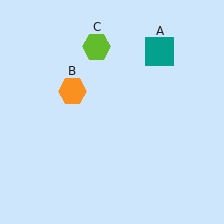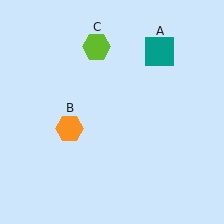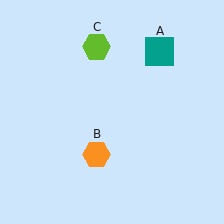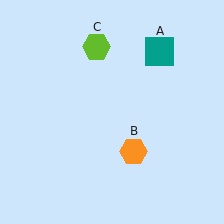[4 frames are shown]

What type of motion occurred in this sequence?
The orange hexagon (object B) rotated counterclockwise around the center of the scene.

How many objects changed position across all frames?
1 object changed position: orange hexagon (object B).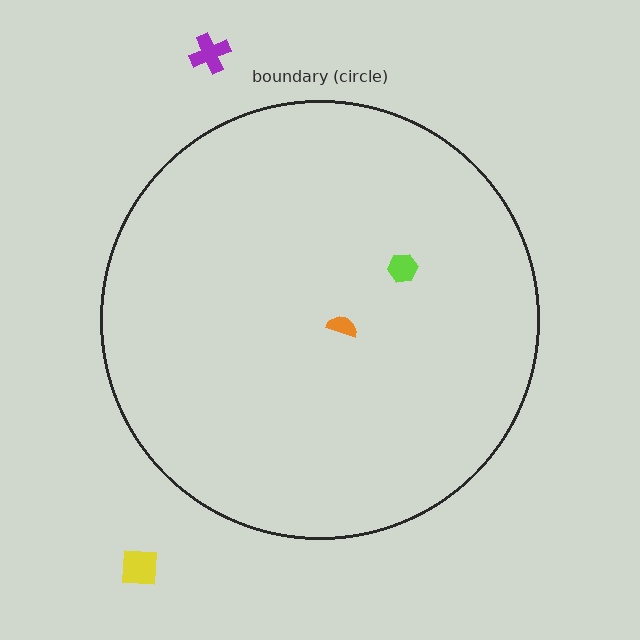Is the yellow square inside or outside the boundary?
Outside.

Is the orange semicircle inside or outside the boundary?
Inside.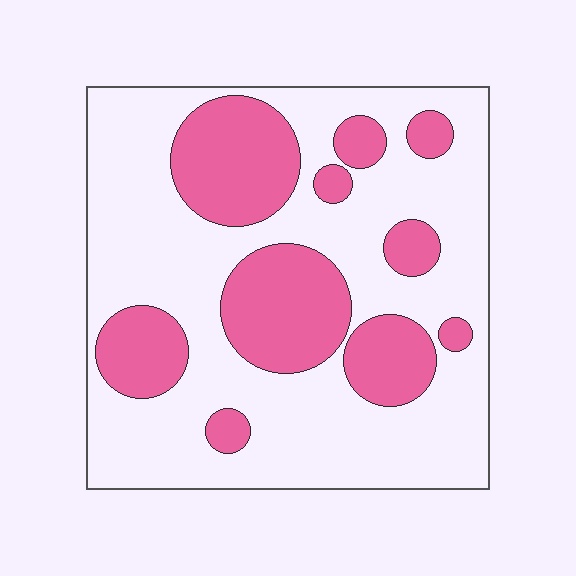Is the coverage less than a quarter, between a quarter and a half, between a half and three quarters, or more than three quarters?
Between a quarter and a half.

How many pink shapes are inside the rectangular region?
10.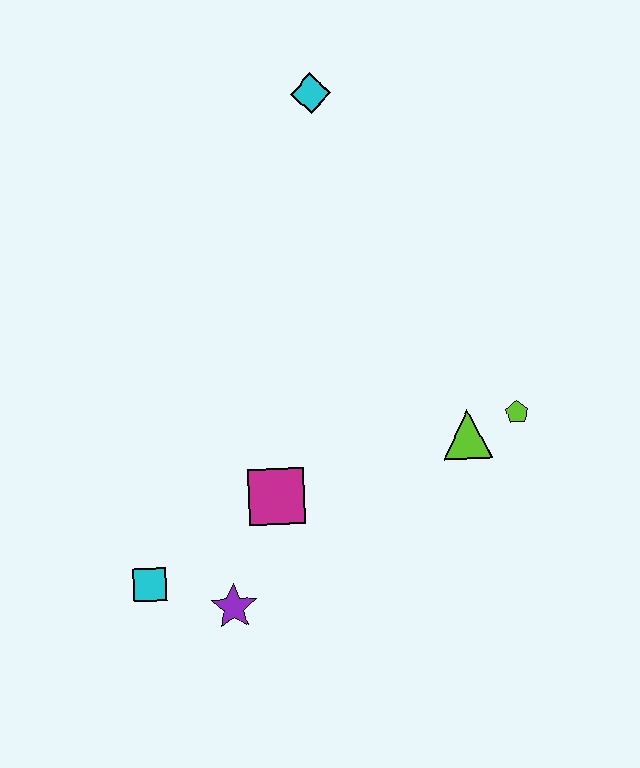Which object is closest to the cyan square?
The purple star is closest to the cyan square.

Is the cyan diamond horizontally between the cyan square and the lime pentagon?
Yes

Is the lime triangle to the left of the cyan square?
No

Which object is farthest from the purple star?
The cyan diamond is farthest from the purple star.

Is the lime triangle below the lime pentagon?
Yes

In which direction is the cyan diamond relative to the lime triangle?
The cyan diamond is above the lime triangle.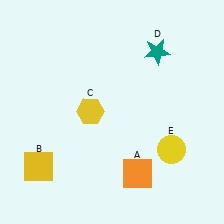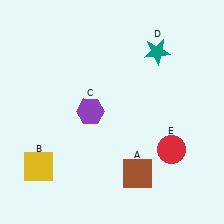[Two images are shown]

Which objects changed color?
A changed from orange to brown. C changed from yellow to purple. E changed from yellow to red.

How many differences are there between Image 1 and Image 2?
There are 3 differences between the two images.